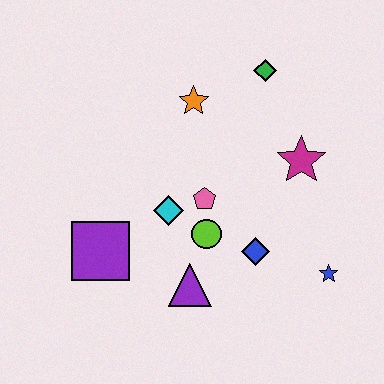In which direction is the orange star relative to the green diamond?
The orange star is to the left of the green diamond.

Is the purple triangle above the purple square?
No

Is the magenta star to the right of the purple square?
Yes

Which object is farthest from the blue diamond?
The green diamond is farthest from the blue diamond.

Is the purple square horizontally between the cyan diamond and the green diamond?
No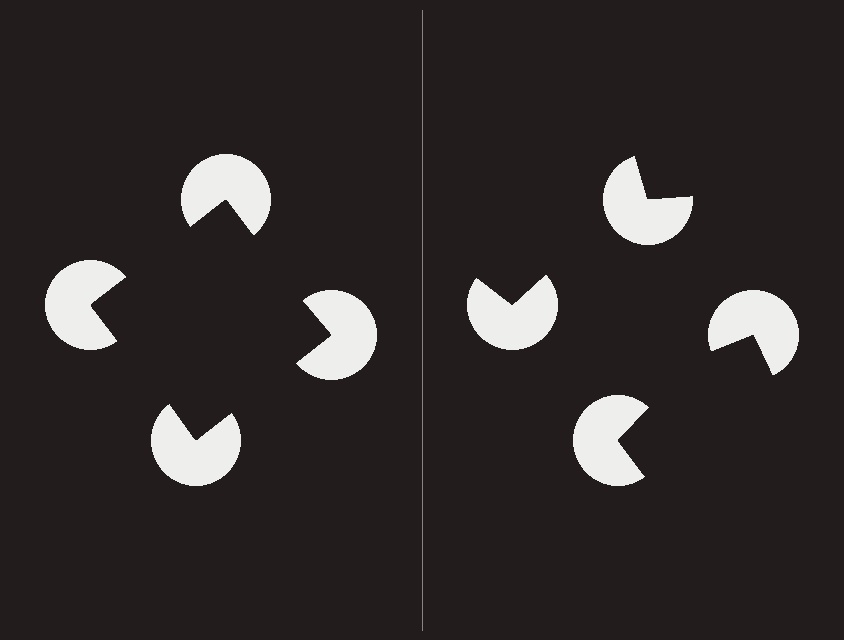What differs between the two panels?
The pac-man discs are positioned identically on both sides; only the wedge orientations differ. On the left they align to a square; on the right they are misaligned.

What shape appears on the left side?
An illusory square.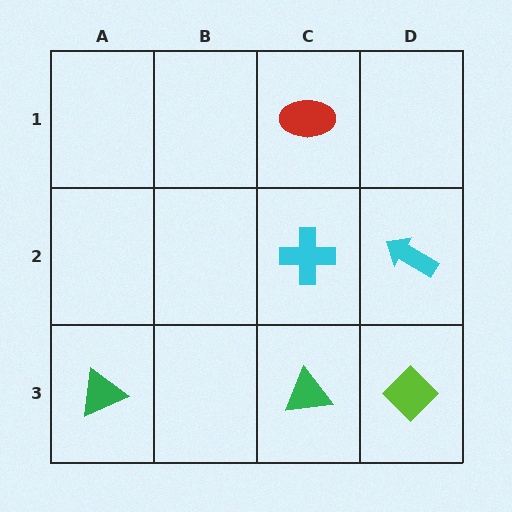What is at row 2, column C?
A cyan cross.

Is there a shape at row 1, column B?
No, that cell is empty.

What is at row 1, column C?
A red ellipse.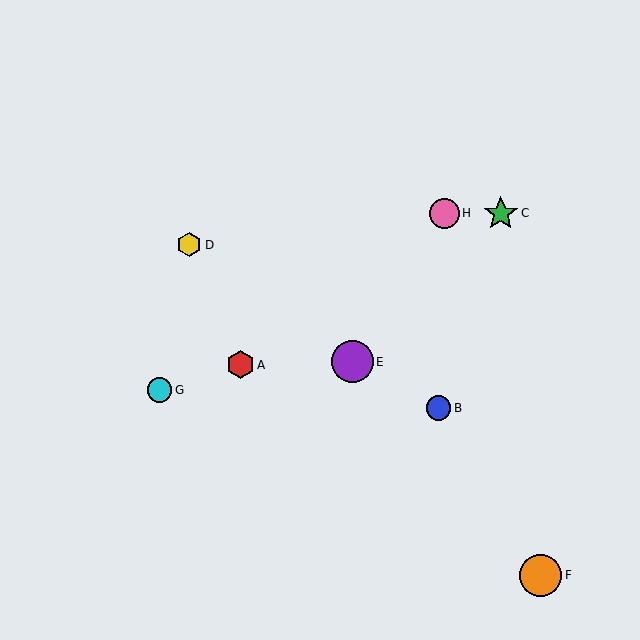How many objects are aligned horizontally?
2 objects (C, H) are aligned horizontally.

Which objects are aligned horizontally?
Objects C, H are aligned horizontally.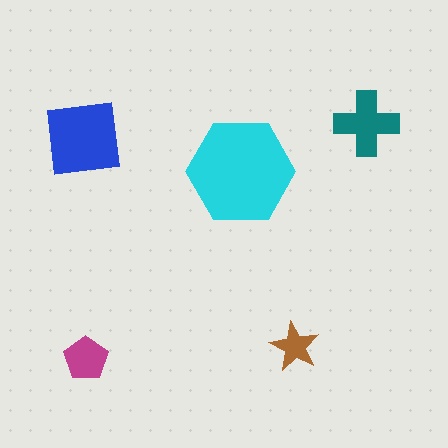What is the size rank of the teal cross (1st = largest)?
3rd.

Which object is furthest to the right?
The teal cross is rightmost.